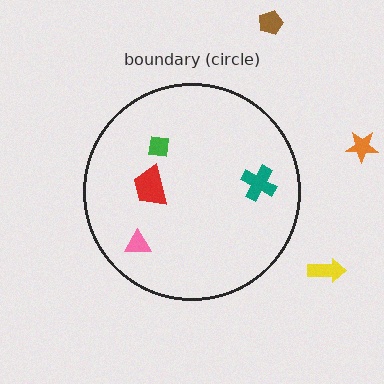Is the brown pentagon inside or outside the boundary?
Outside.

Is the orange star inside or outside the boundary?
Outside.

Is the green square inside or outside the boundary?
Inside.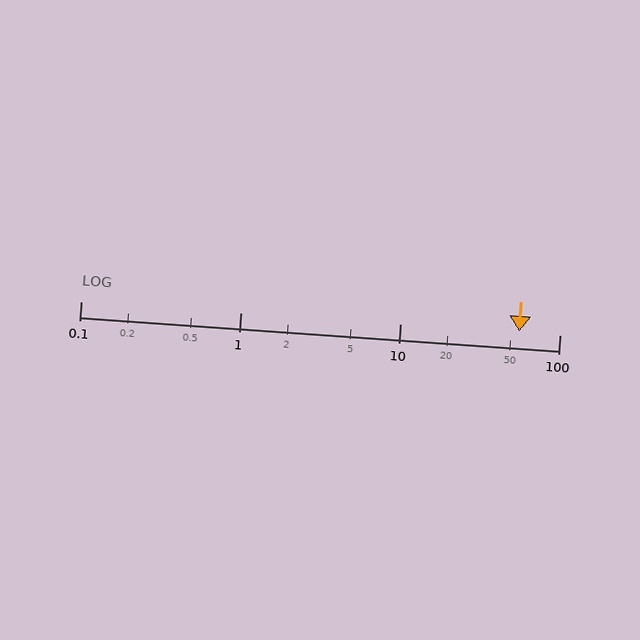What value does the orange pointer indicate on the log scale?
The pointer indicates approximately 56.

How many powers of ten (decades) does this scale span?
The scale spans 3 decades, from 0.1 to 100.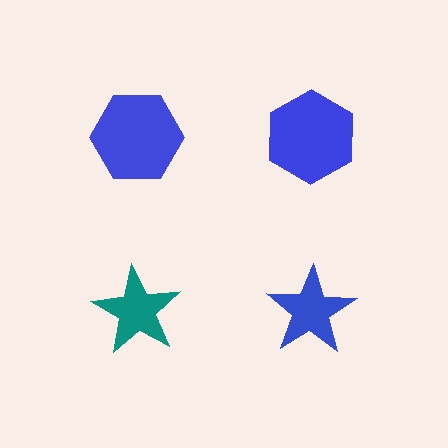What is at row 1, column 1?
A blue hexagon.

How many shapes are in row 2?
2 shapes.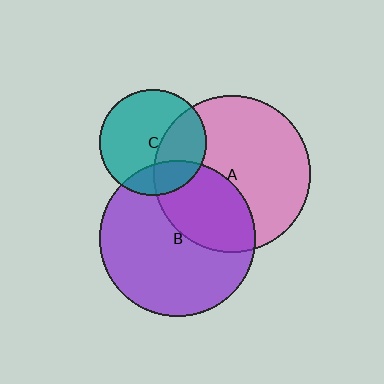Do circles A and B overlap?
Yes.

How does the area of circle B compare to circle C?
Approximately 2.1 times.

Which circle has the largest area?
Circle A (pink).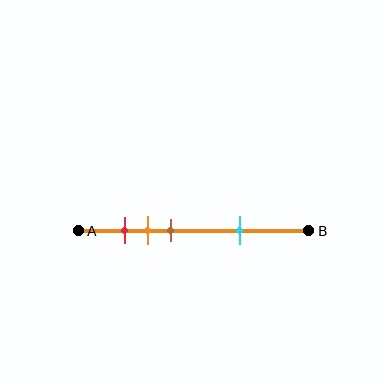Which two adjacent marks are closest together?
The red and orange marks are the closest adjacent pair.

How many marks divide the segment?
There are 4 marks dividing the segment.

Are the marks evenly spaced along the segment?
No, the marks are not evenly spaced.